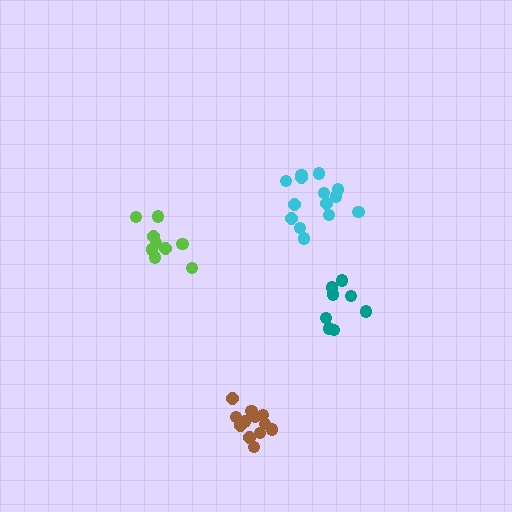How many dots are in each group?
Group 1: 8 dots, Group 2: 9 dots, Group 3: 14 dots, Group 4: 12 dots (43 total).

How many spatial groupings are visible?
There are 4 spatial groupings.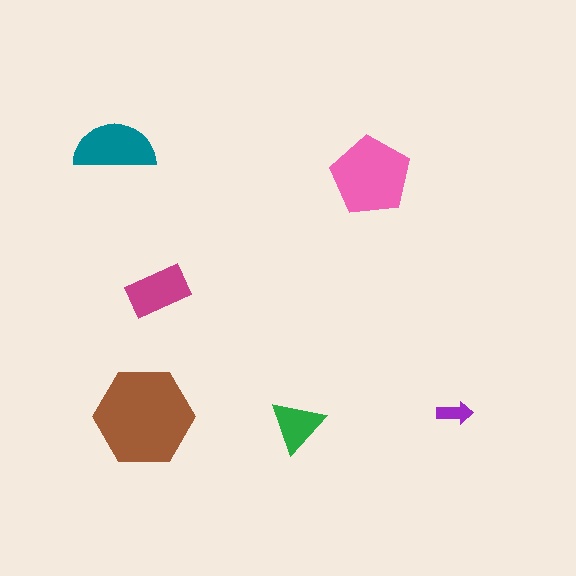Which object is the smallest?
The purple arrow.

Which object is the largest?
The brown hexagon.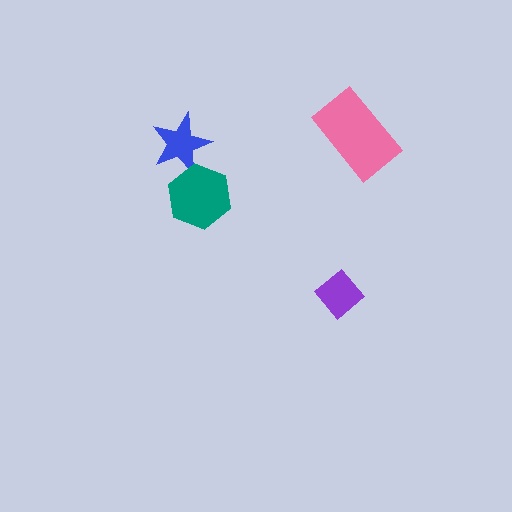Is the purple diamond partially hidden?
No, no other shape covers it.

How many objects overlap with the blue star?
1 object overlaps with the blue star.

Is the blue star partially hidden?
Yes, it is partially covered by another shape.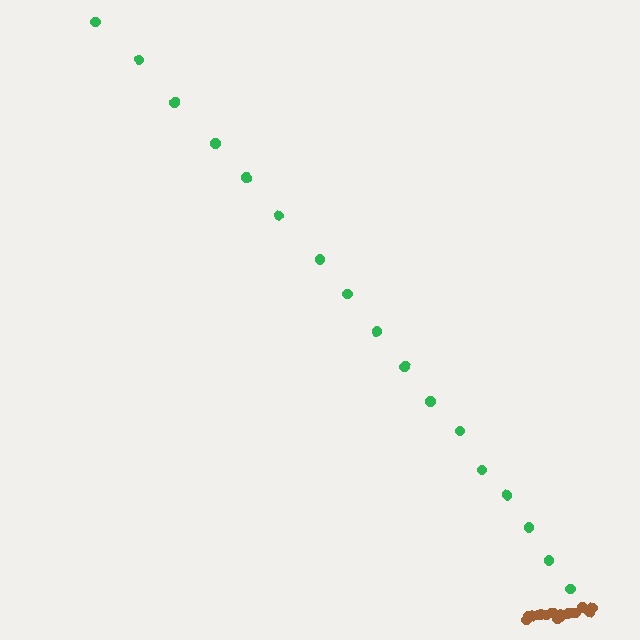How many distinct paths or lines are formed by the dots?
There are 2 distinct paths.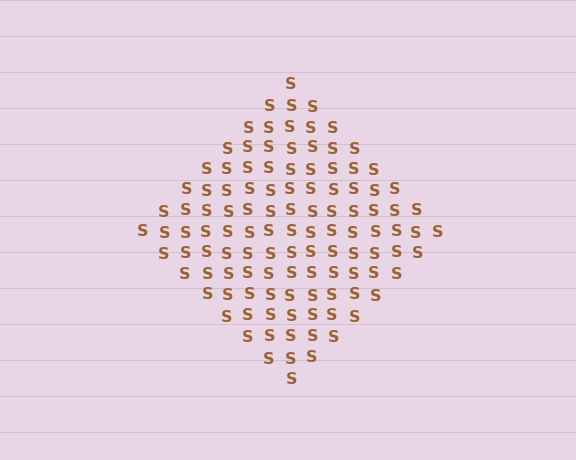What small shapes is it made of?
It is made of small letter S's.